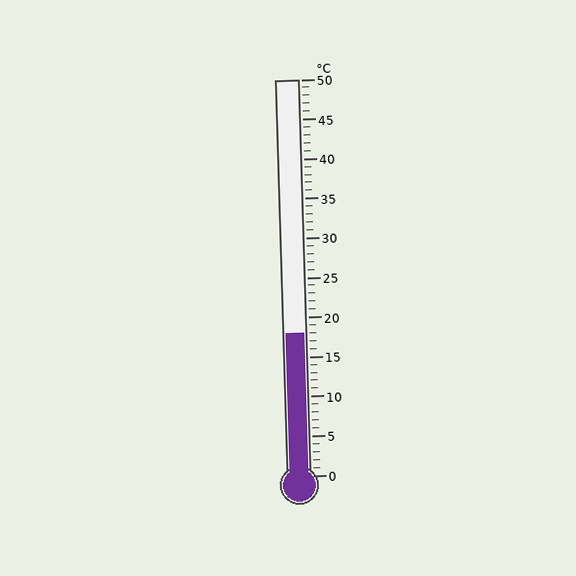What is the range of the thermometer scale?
The thermometer scale ranges from 0°C to 50°C.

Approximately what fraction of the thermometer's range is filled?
The thermometer is filled to approximately 35% of its range.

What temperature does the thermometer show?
The thermometer shows approximately 18°C.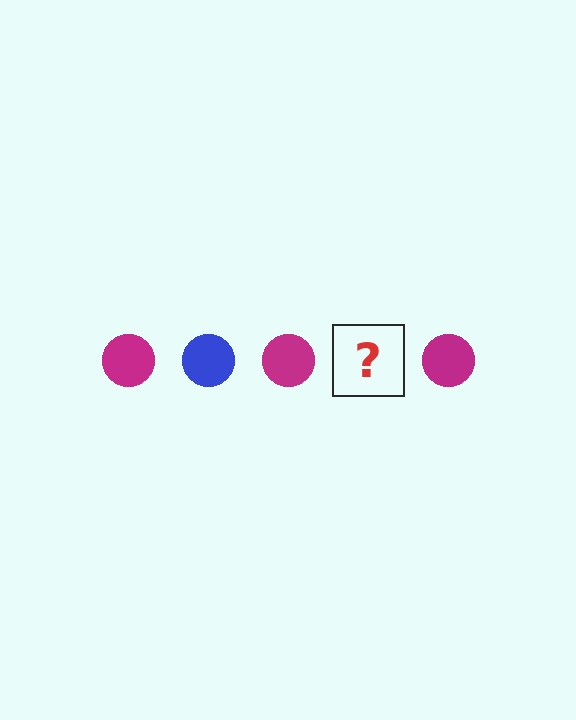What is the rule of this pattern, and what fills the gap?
The rule is that the pattern cycles through magenta, blue circles. The gap should be filled with a blue circle.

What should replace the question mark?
The question mark should be replaced with a blue circle.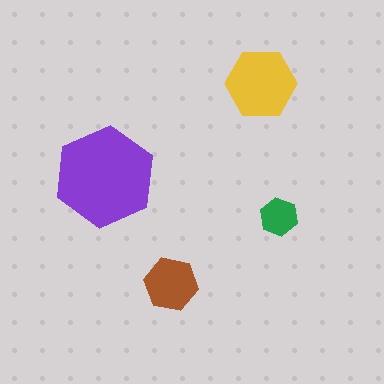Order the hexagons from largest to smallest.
the purple one, the yellow one, the brown one, the green one.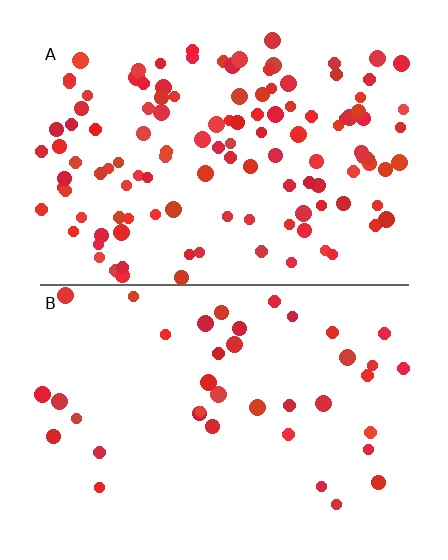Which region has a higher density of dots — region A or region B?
A (the top).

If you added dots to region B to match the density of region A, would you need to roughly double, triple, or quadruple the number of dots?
Approximately triple.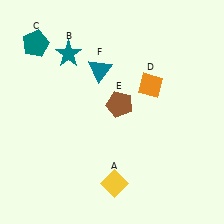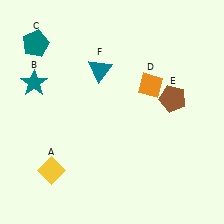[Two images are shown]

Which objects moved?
The objects that moved are: the yellow diamond (A), the teal star (B), the brown pentagon (E).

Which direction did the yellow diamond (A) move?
The yellow diamond (A) moved left.